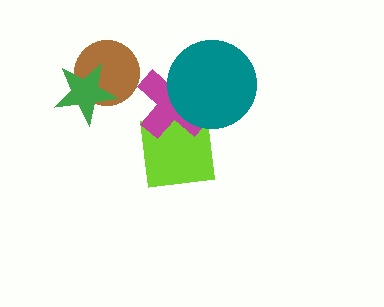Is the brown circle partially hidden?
Yes, it is partially covered by another shape.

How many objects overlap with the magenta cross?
2 objects overlap with the magenta cross.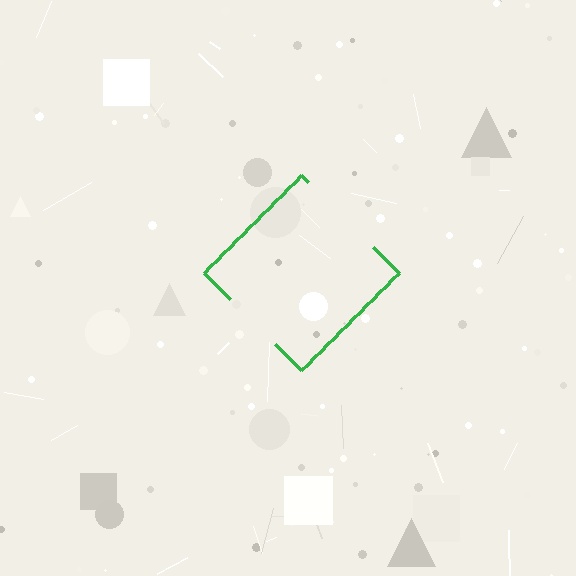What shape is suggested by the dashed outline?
The dashed outline suggests a diamond.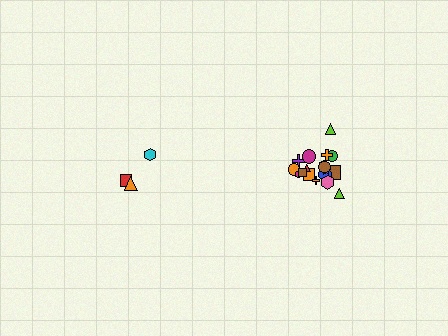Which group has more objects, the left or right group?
The right group.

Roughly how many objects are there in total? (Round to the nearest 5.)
Roughly 20 objects in total.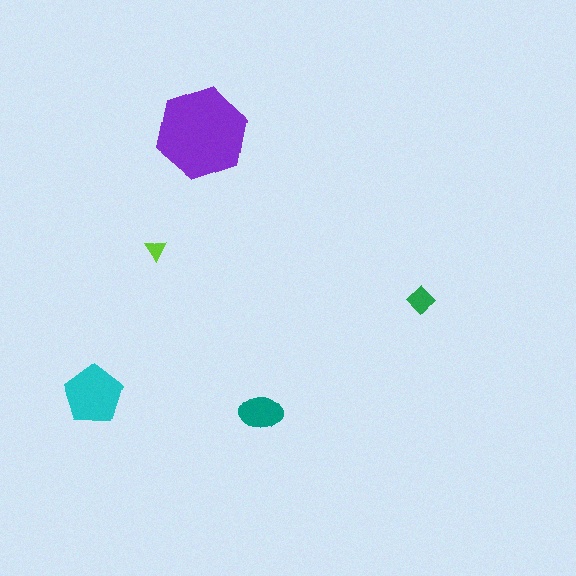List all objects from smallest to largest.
The lime triangle, the green diamond, the teal ellipse, the cyan pentagon, the purple hexagon.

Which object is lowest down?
The teal ellipse is bottommost.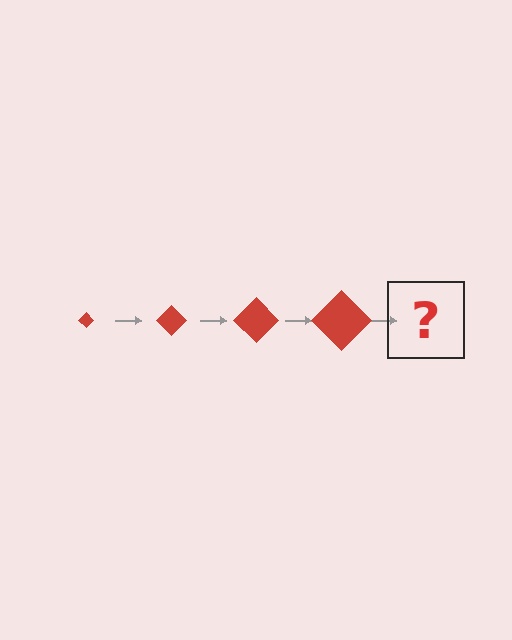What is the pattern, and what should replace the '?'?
The pattern is that the diamond gets progressively larger each step. The '?' should be a red diamond, larger than the previous one.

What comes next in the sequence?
The next element should be a red diamond, larger than the previous one.